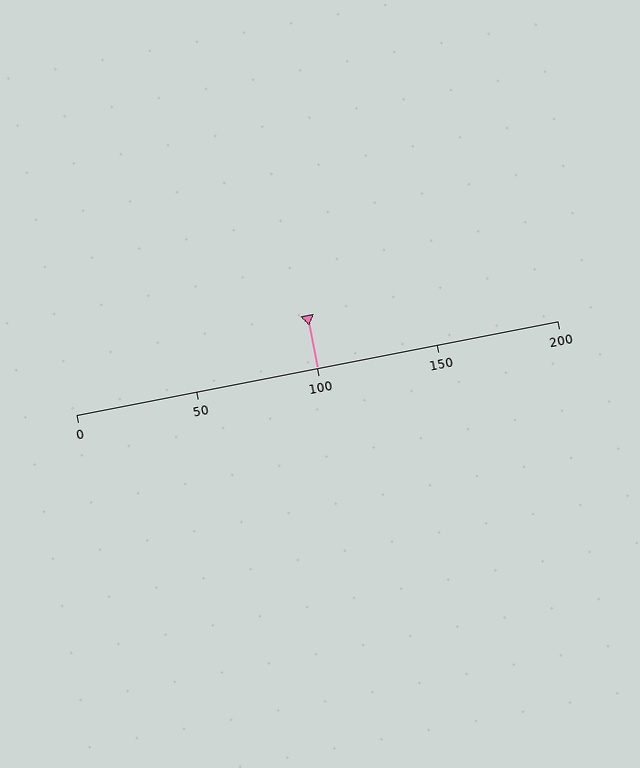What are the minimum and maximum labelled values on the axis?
The axis runs from 0 to 200.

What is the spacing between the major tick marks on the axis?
The major ticks are spaced 50 apart.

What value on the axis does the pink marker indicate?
The marker indicates approximately 100.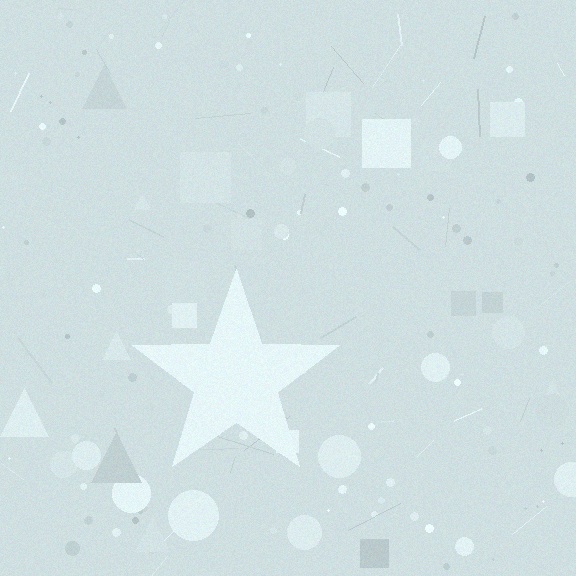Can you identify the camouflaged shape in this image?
The camouflaged shape is a star.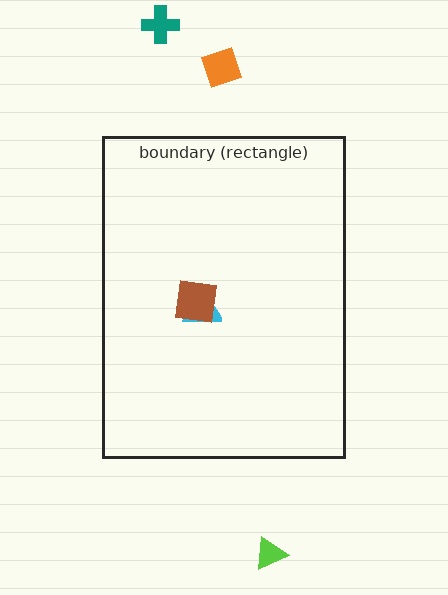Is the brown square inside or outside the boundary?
Inside.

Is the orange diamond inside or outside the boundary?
Outside.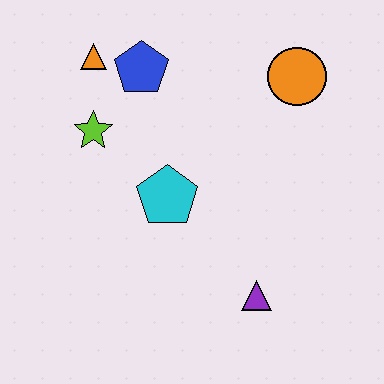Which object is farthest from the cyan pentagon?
The orange circle is farthest from the cyan pentagon.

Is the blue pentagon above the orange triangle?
No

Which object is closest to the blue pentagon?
The orange triangle is closest to the blue pentagon.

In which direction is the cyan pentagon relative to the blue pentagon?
The cyan pentagon is below the blue pentagon.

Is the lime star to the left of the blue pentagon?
Yes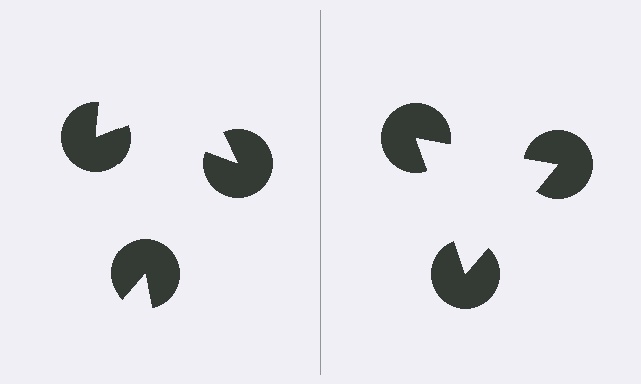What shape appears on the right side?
An illusory triangle.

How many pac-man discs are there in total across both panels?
6 — 3 on each side.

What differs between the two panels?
The pac-man discs are positioned identically on both sides; only the wedge orientations differ. On the right they align to a triangle; on the left they are misaligned.